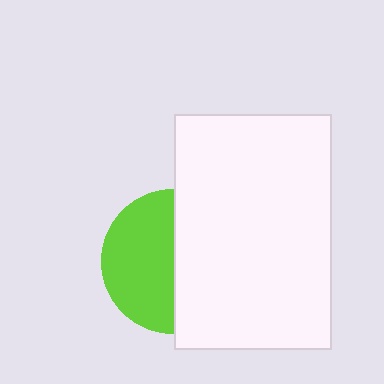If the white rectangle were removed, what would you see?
You would see the complete lime circle.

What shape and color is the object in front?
The object in front is a white rectangle.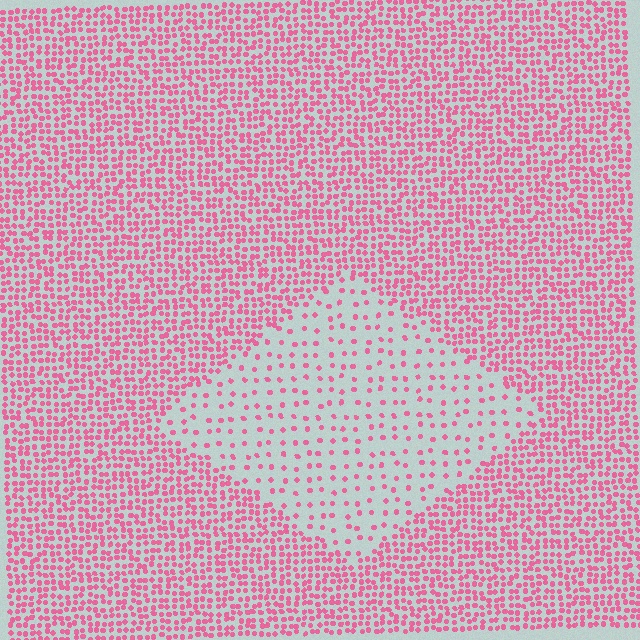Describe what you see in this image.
The image contains small pink elements arranged at two different densities. A diamond-shaped region is visible where the elements are less densely packed than the surrounding area.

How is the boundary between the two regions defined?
The boundary is defined by a change in element density (approximately 3.0x ratio). All elements are the same color, size, and shape.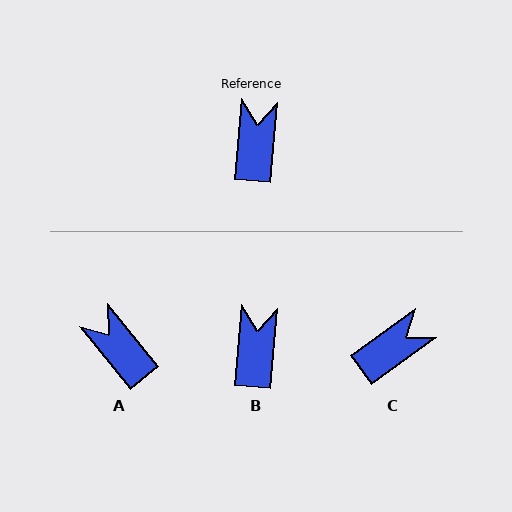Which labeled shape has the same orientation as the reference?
B.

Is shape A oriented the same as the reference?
No, it is off by about 44 degrees.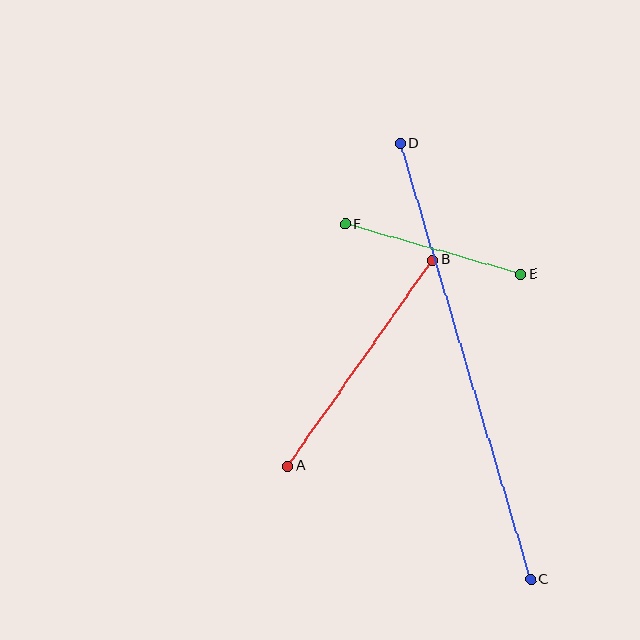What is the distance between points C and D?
The distance is approximately 455 pixels.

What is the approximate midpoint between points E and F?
The midpoint is at approximately (433, 249) pixels.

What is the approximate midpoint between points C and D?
The midpoint is at approximately (466, 361) pixels.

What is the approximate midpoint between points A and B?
The midpoint is at approximately (360, 363) pixels.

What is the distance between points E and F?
The distance is approximately 183 pixels.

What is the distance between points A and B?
The distance is approximately 252 pixels.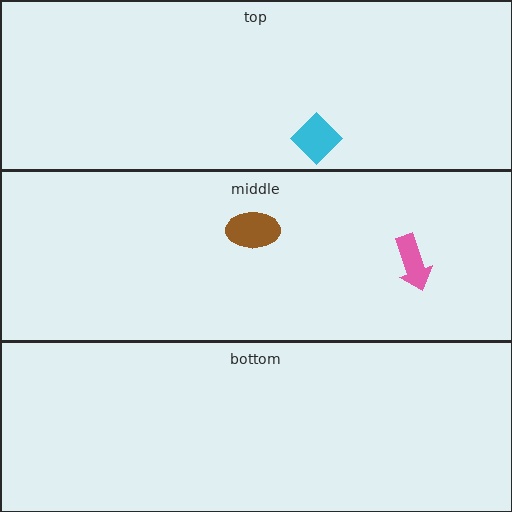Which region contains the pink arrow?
The middle region.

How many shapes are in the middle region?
2.